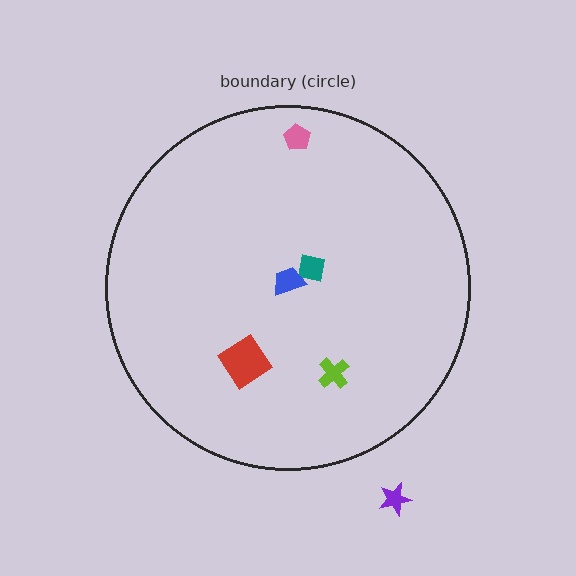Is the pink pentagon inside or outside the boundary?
Inside.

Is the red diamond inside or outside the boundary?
Inside.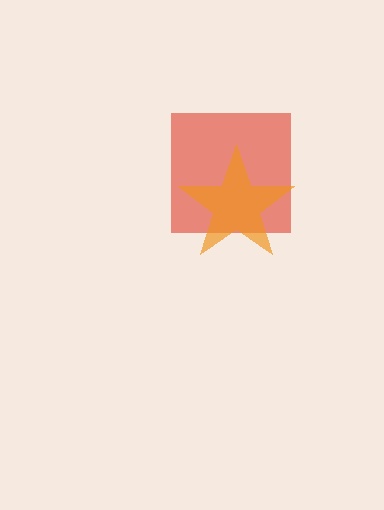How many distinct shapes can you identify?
There are 2 distinct shapes: a red square, an orange star.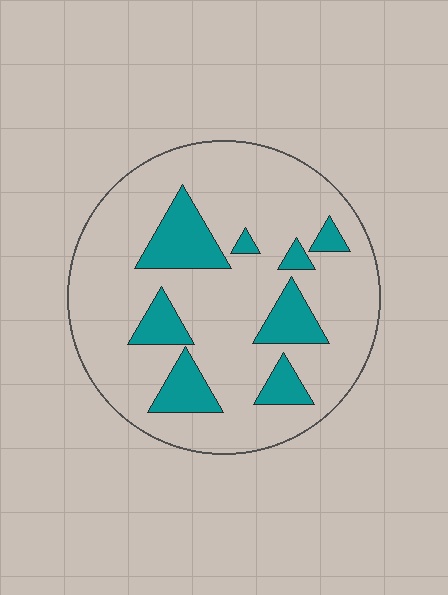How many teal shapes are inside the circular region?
8.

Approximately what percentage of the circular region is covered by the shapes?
Approximately 20%.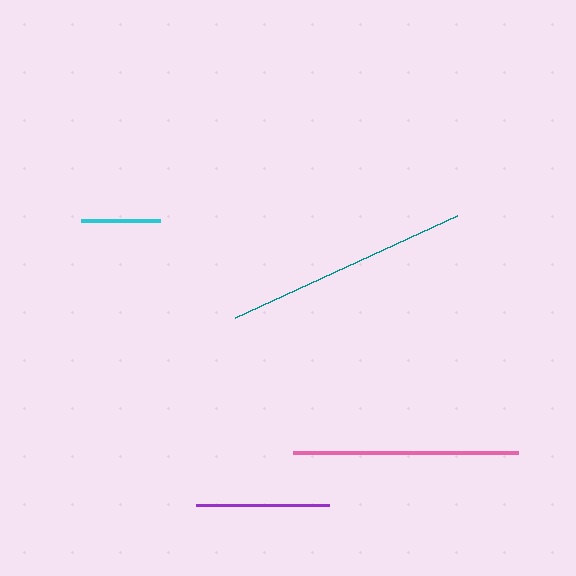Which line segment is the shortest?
The cyan line is the shortest at approximately 79 pixels.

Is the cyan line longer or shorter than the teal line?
The teal line is longer than the cyan line.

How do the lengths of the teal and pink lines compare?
The teal and pink lines are approximately the same length.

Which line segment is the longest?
The teal line is the longest at approximately 244 pixels.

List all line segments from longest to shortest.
From longest to shortest: teal, pink, purple, cyan.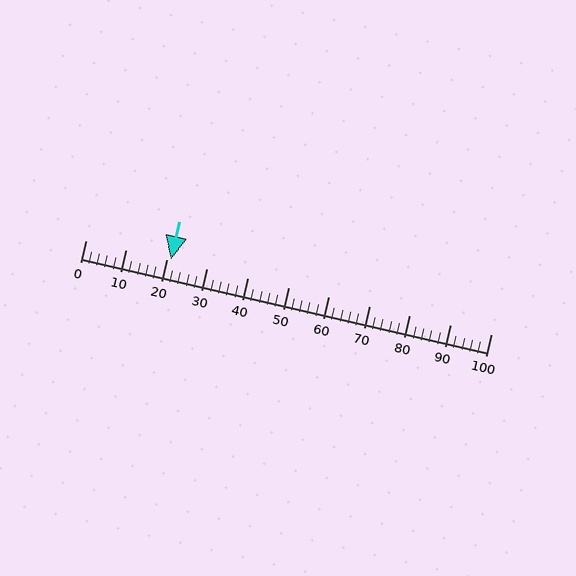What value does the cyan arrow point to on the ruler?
The cyan arrow points to approximately 21.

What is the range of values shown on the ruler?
The ruler shows values from 0 to 100.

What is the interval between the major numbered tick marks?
The major tick marks are spaced 10 units apart.